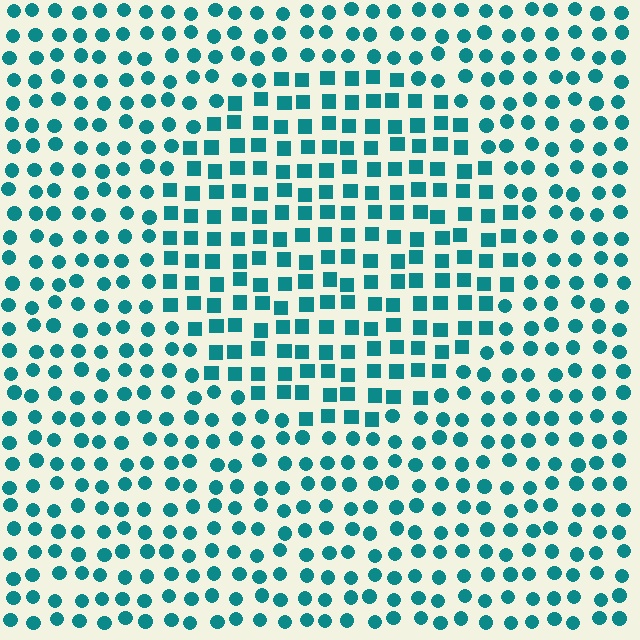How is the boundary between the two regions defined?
The boundary is defined by a change in element shape: squares inside vs. circles outside. All elements share the same color and spacing.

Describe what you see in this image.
The image is filled with small teal elements arranged in a uniform grid. A circle-shaped region contains squares, while the surrounding area contains circles. The boundary is defined purely by the change in element shape.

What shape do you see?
I see a circle.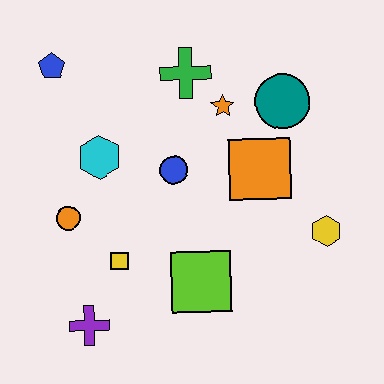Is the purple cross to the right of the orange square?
No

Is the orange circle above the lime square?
Yes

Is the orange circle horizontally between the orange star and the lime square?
No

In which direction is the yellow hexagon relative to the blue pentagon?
The yellow hexagon is to the right of the blue pentagon.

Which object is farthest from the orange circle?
The yellow hexagon is farthest from the orange circle.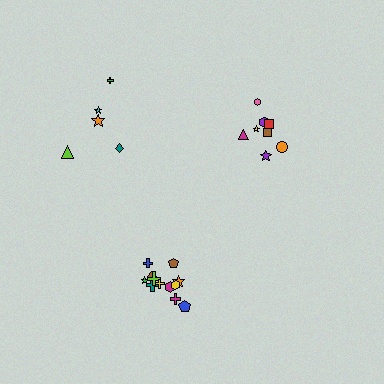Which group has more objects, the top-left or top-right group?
The top-right group.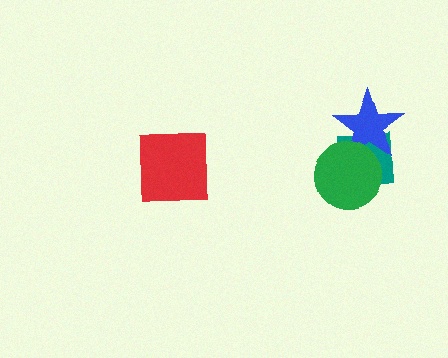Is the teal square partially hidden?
Yes, it is partially covered by another shape.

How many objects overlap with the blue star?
2 objects overlap with the blue star.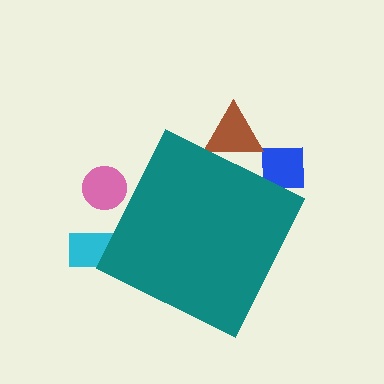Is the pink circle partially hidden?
Yes, the pink circle is partially hidden behind the teal diamond.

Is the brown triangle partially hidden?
Yes, the brown triangle is partially hidden behind the teal diamond.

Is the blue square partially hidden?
Yes, the blue square is partially hidden behind the teal diamond.